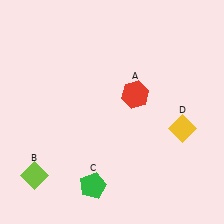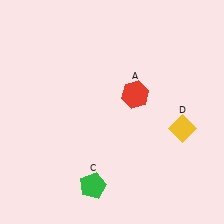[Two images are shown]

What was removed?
The lime diamond (B) was removed in Image 2.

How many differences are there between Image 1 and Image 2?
There is 1 difference between the two images.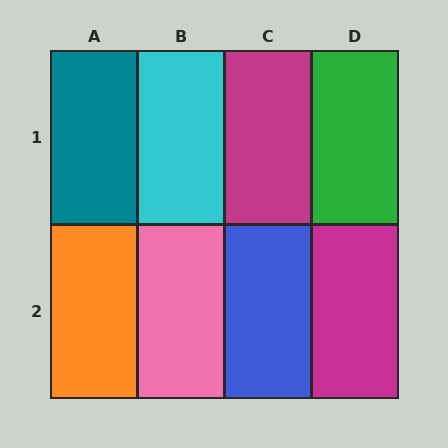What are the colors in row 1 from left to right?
Teal, cyan, magenta, green.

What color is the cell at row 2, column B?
Pink.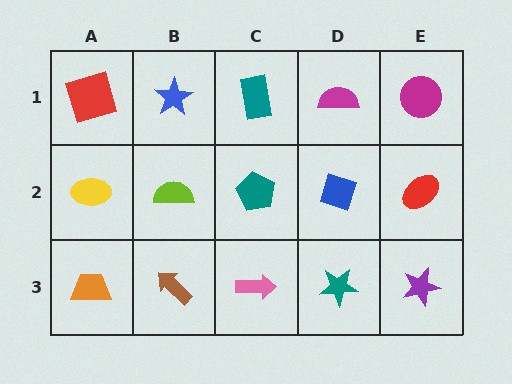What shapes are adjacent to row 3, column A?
A yellow ellipse (row 2, column A), a brown arrow (row 3, column B).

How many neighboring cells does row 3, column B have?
3.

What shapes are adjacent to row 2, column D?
A magenta semicircle (row 1, column D), a teal star (row 3, column D), a teal pentagon (row 2, column C), a red ellipse (row 2, column E).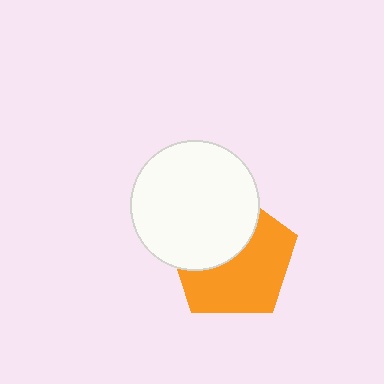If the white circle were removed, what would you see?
You would see the complete orange pentagon.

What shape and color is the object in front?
The object in front is a white circle.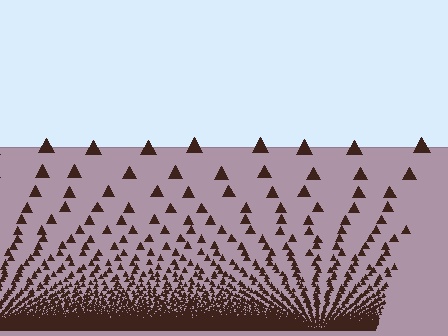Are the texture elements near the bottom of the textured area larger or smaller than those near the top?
Smaller. The gradient is inverted — elements near the bottom are smaller and denser.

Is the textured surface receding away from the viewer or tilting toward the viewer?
The surface appears to tilt toward the viewer. Texture elements get larger and sparser toward the top.